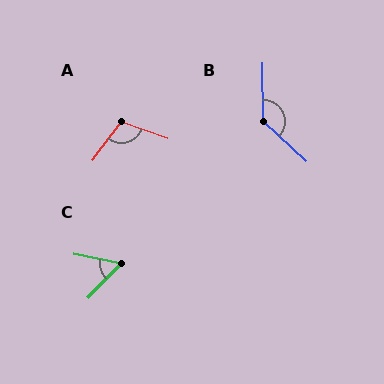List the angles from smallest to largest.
C (58°), A (107°), B (134°).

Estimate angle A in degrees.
Approximately 107 degrees.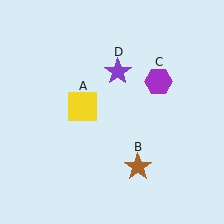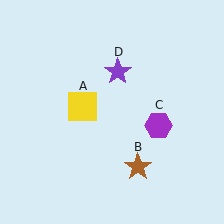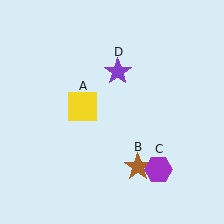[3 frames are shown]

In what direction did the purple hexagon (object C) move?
The purple hexagon (object C) moved down.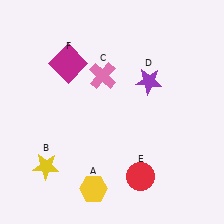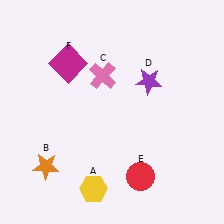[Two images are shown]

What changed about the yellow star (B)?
In Image 1, B is yellow. In Image 2, it changed to orange.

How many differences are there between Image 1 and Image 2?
There is 1 difference between the two images.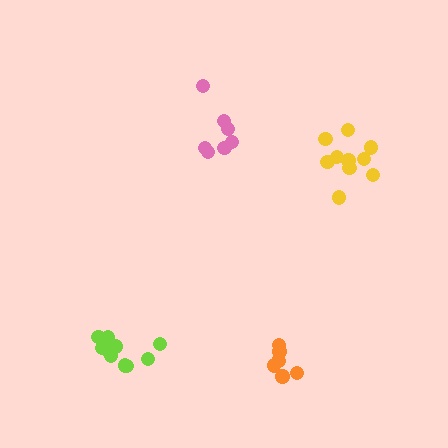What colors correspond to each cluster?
The clusters are colored: lime, pink, yellow, orange.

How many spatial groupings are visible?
There are 4 spatial groupings.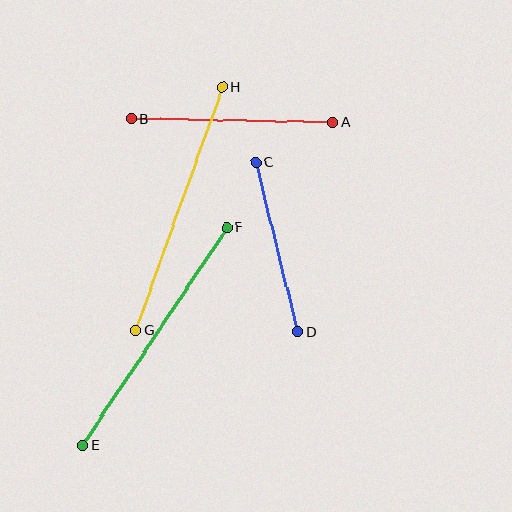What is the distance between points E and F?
The distance is approximately 261 pixels.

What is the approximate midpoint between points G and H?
The midpoint is at approximately (179, 209) pixels.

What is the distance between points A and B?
The distance is approximately 201 pixels.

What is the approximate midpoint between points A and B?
The midpoint is at approximately (232, 120) pixels.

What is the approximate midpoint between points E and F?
The midpoint is at approximately (155, 336) pixels.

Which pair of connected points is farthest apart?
Points E and F are farthest apart.